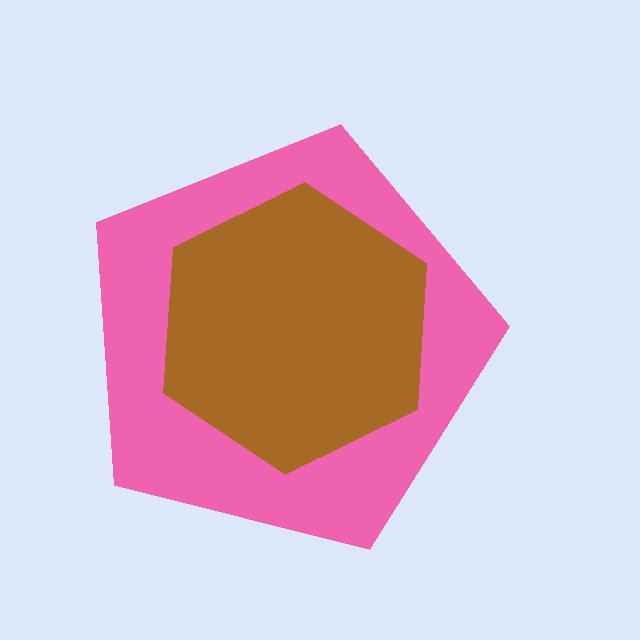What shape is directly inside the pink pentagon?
The brown hexagon.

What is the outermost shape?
The pink pentagon.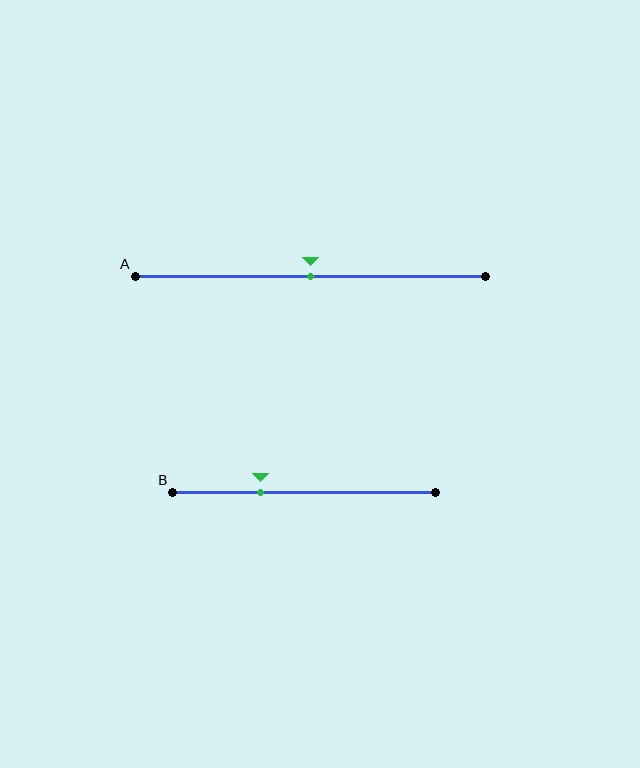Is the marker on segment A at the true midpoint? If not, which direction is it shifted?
Yes, the marker on segment A is at the true midpoint.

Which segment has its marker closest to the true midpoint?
Segment A has its marker closest to the true midpoint.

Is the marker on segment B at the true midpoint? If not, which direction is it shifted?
No, the marker on segment B is shifted to the left by about 16% of the segment length.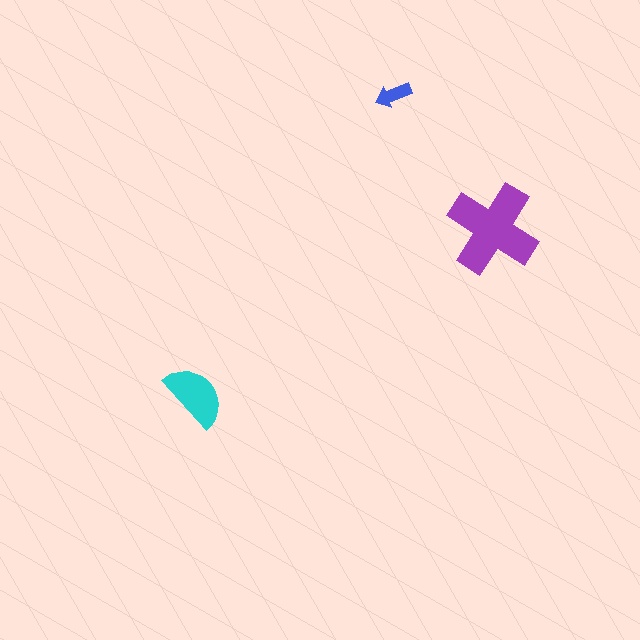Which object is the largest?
The purple cross.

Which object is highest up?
The blue arrow is topmost.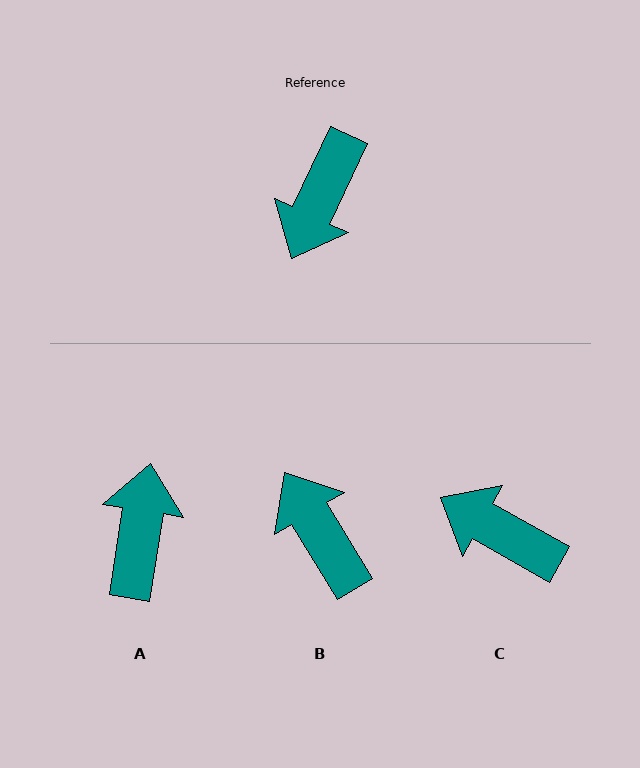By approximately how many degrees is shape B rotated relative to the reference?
Approximately 124 degrees clockwise.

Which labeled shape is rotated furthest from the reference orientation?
A, about 164 degrees away.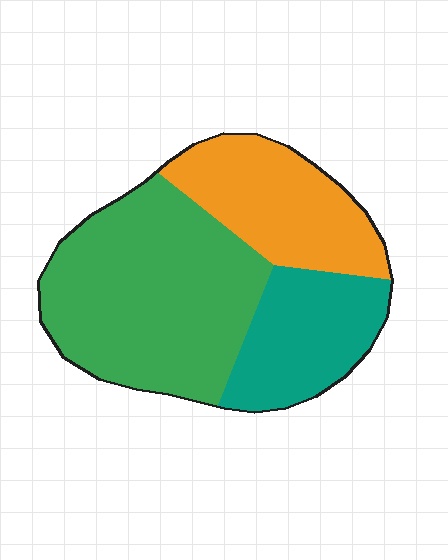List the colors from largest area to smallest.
From largest to smallest: green, orange, teal.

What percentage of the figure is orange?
Orange covers around 25% of the figure.